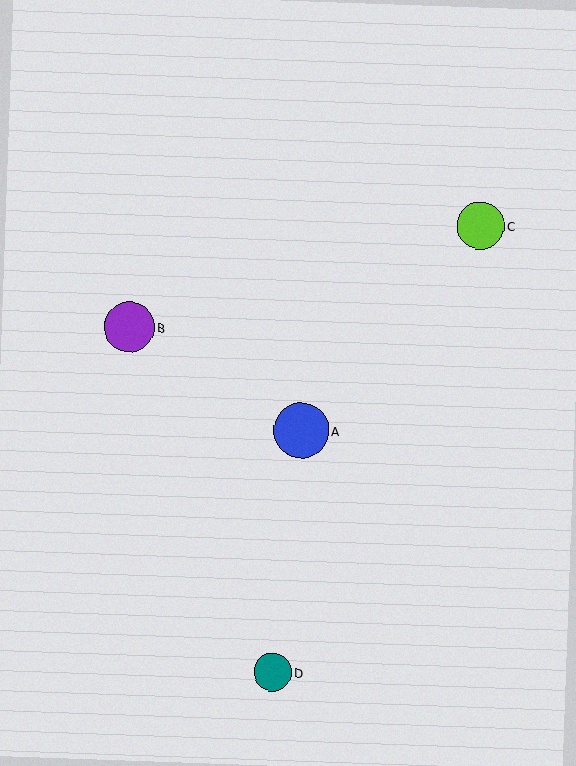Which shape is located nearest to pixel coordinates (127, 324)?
The purple circle (labeled B) at (129, 327) is nearest to that location.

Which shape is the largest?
The blue circle (labeled A) is the largest.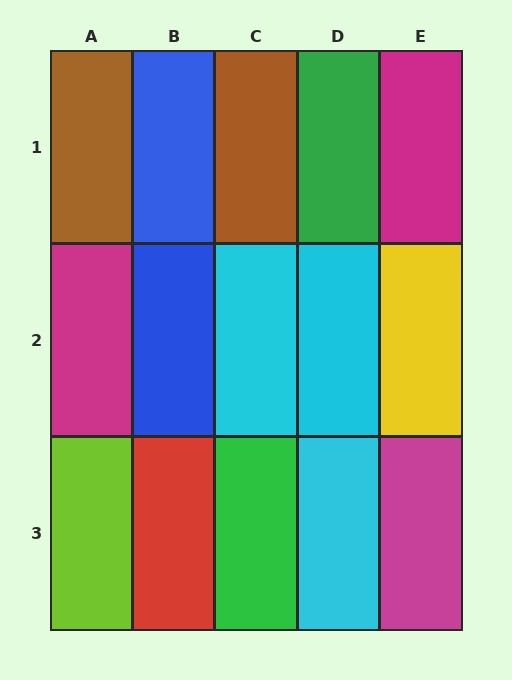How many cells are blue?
2 cells are blue.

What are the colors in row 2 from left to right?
Magenta, blue, cyan, cyan, yellow.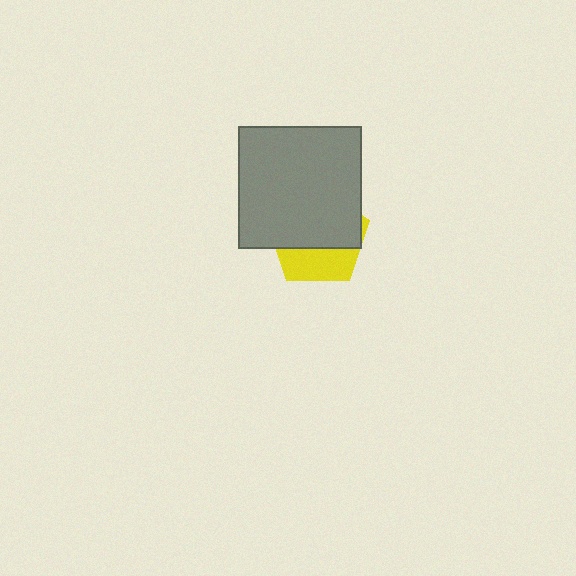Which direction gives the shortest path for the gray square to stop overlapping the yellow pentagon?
Moving up gives the shortest separation.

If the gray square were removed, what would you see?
You would see the complete yellow pentagon.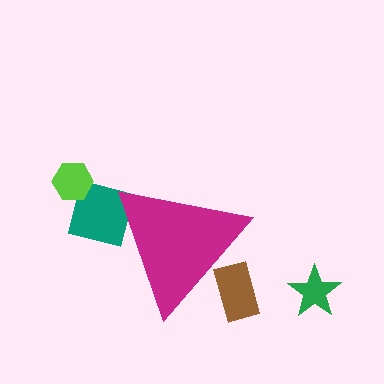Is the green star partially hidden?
No, the green star is fully visible.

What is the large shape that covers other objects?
A magenta triangle.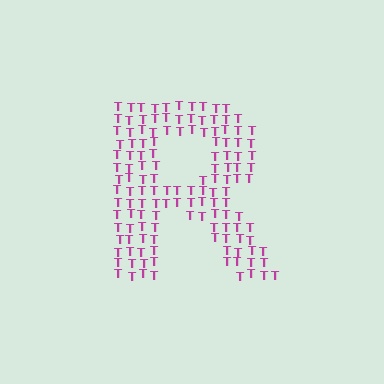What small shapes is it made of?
It is made of small letter T's.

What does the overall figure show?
The overall figure shows the letter R.